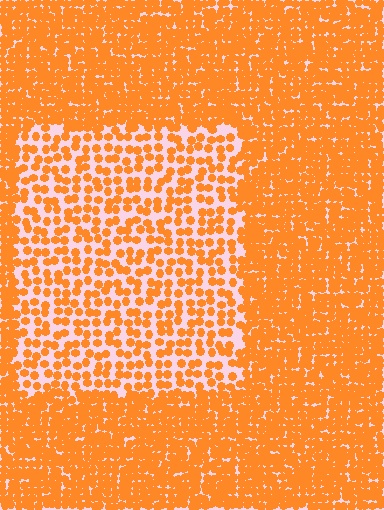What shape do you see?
I see a rectangle.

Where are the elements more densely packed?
The elements are more densely packed outside the rectangle boundary.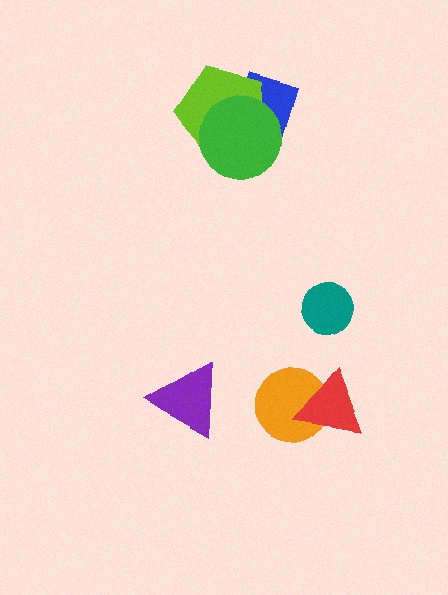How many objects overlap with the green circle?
2 objects overlap with the green circle.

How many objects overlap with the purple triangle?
0 objects overlap with the purple triangle.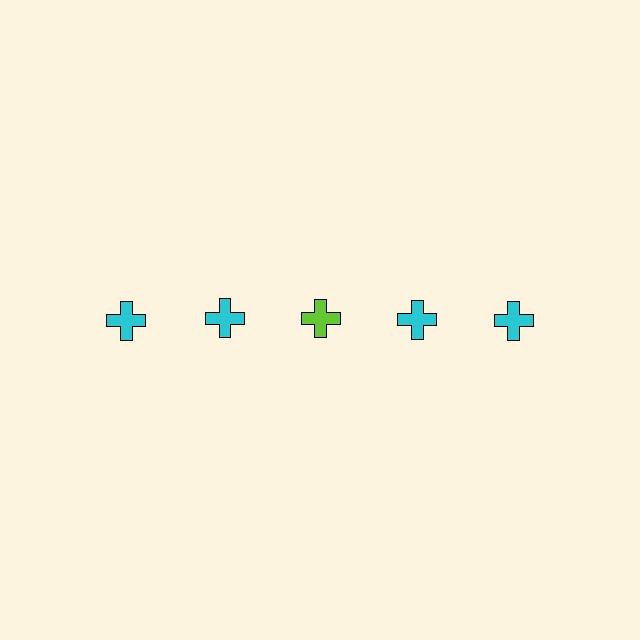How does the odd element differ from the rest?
It has a different color: lime instead of cyan.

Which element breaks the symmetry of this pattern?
The lime cross in the top row, center column breaks the symmetry. All other shapes are cyan crosses.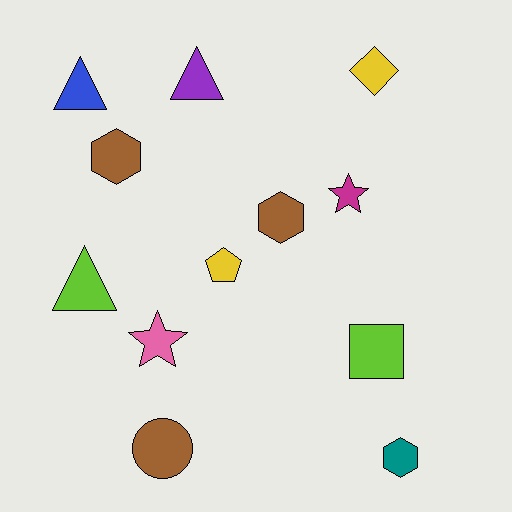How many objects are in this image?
There are 12 objects.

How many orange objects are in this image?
There are no orange objects.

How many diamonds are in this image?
There is 1 diamond.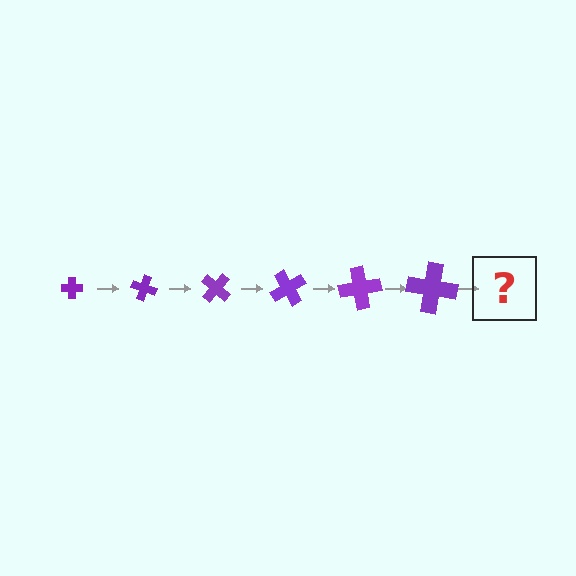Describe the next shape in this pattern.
It should be a cross, larger than the previous one and rotated 120 degrees from the start.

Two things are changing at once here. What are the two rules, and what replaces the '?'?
The two rules are that the cross grows larger each step and it rotates 20 degrees each step. The '?' should be a cross, larger than the previous one and rotated 120 degrees from the start.